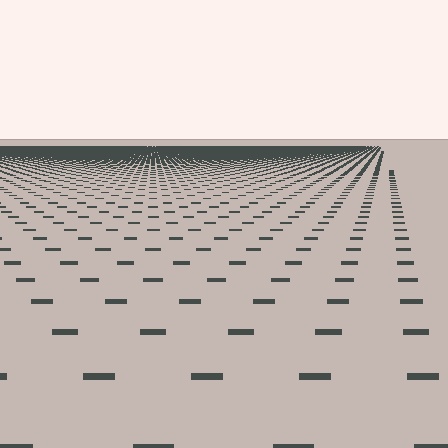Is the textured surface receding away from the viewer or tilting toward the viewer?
The surface is receding away from the viewer. Texture elements get smaller and denser toward the top.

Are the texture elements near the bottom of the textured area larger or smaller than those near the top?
Larger. Near the bottom, elements are closer to the viewer and appear at a bigger on-screen size.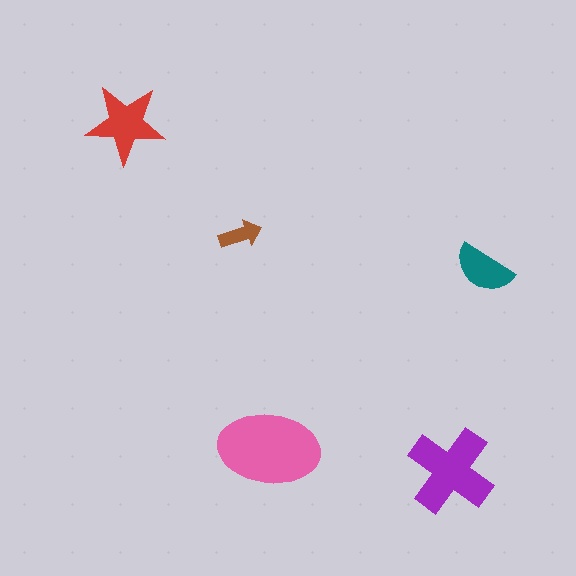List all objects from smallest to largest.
The brown arrow, the teal semicircle, the red star, the purple cross, the pink ellipse.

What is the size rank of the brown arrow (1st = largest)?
5th.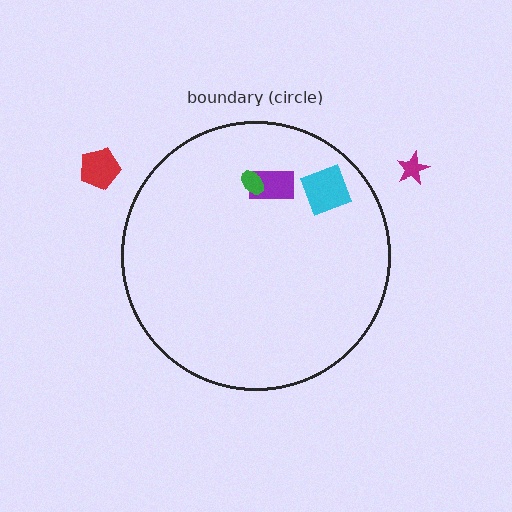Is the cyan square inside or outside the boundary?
Inside.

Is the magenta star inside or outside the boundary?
Outside.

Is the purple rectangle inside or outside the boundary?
Inside.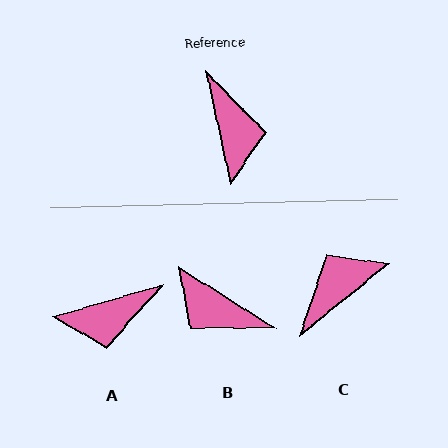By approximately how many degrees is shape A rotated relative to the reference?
Approximately 86 degrees clockwise.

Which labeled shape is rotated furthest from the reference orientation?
B, about 134 degrees away.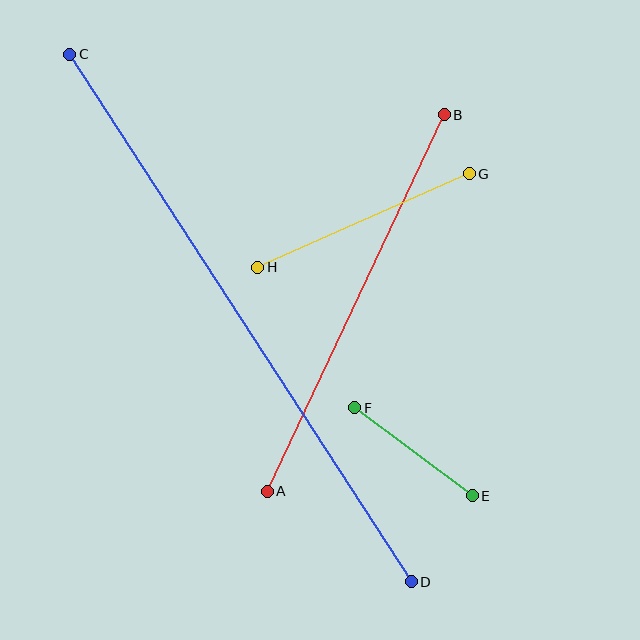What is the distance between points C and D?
The distance is approximately 629 pixels.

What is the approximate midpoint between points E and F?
The midpoint is at approximately (413, 452) pixels.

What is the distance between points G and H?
The distance is approximately 232 pixels.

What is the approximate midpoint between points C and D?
The midpoint is at approximately (241, 318) pixels.